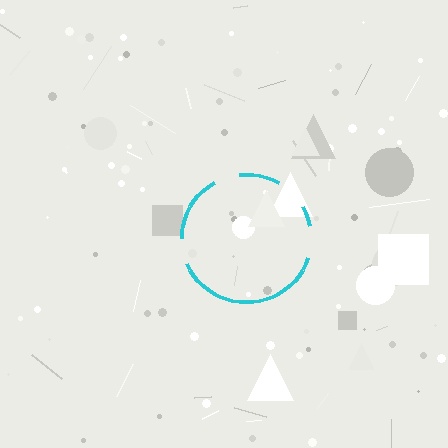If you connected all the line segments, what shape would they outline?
They would outline a circle.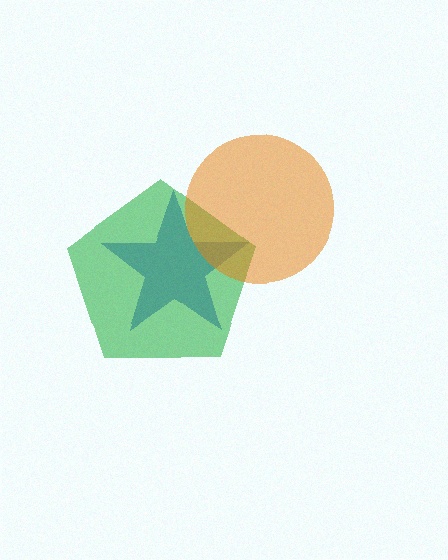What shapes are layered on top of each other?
The layered shapes are: a blue star, a green pentagon, an orange circle.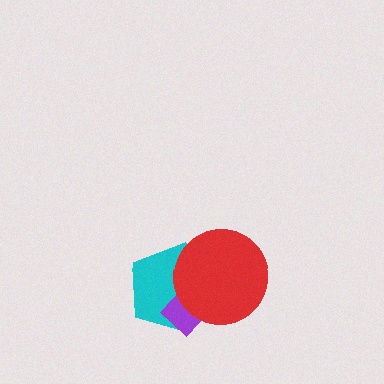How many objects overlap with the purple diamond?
2 objects overlap with the purple diamond.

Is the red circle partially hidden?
No, no other shape covers it.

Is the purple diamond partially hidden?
Yes, it is partially covered by another shape.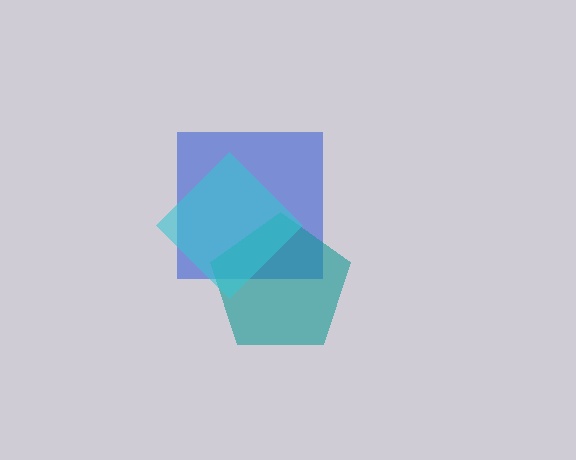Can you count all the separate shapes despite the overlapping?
Yes, there are 3 separate shapes.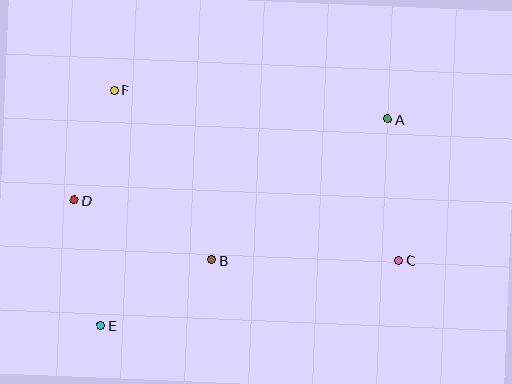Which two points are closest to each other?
Points D and F are closest to each other.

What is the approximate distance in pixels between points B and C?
The distance between B and C is approximately 187 pixels.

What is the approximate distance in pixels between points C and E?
The distance between C and E is approximately 305 pixels.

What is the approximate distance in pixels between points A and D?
The distance between A and D is approximately 324 pixels.